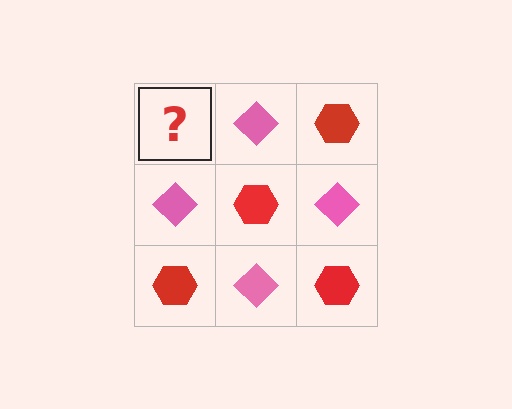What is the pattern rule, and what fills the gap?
The rule is that it alternates red hexagon and pink diamond in a checkerboard pattern. The gap should be filled with a red hexagon.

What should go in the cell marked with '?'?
The missing cell should contain a red hexagon.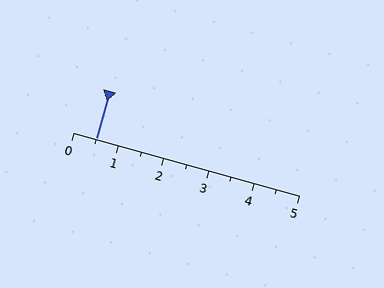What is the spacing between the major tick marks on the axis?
The major ticks are spaced 1 apart.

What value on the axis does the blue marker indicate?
The marker indicates approximately 0.5.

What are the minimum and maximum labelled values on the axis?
The axis runs from 0 to 5.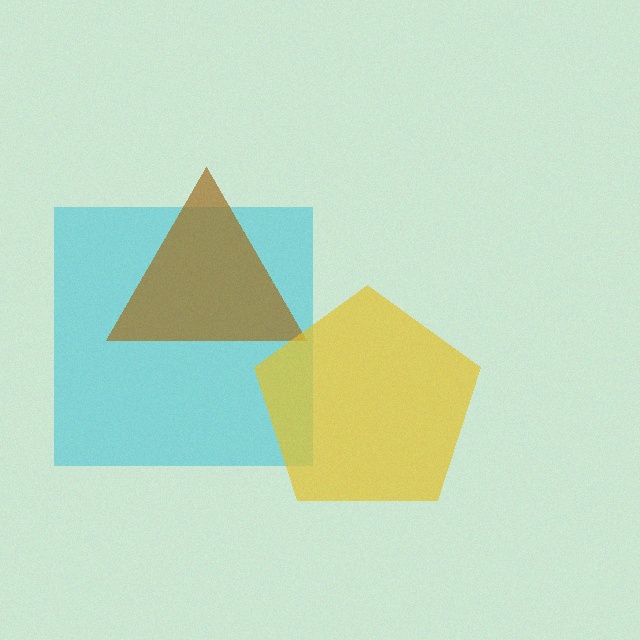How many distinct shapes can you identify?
There are 3 distinct shapes: a cyan square, a brown triangle, a yellow pentagon.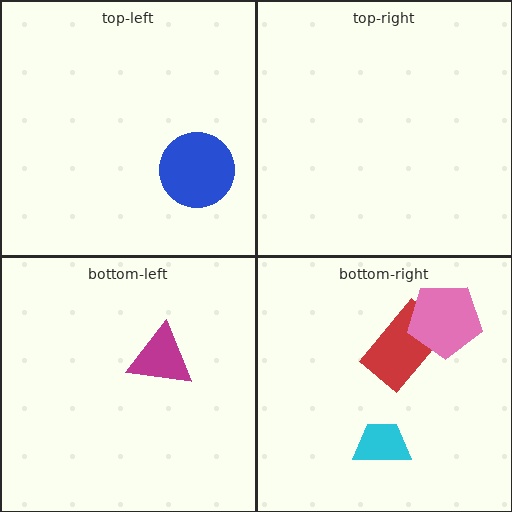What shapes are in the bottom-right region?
The cyan trapezoid, the red rectangle, the pink pentagon.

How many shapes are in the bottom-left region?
1.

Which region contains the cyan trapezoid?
The bottom-right region.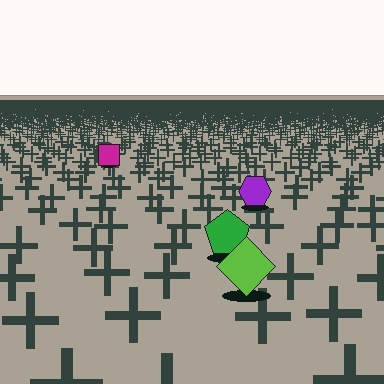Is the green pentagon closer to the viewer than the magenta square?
Yes. The green pentagon is closer — you can tell from the texture gradient: the ground texture is coarser near it.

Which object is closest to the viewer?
The lime diamond is closest. The texture marks near it are larger and more spread out.